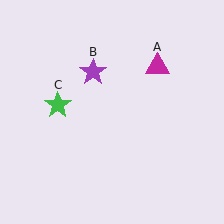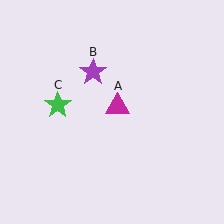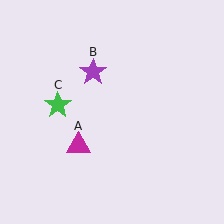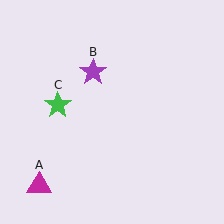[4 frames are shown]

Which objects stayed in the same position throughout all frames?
Purple star (object B) and green star (object C) remained stationary.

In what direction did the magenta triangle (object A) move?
The magenta triangle (object A) moved down and to the left.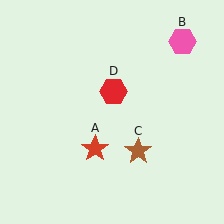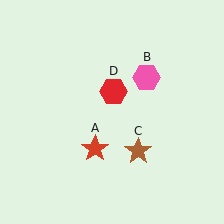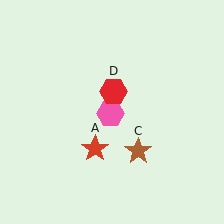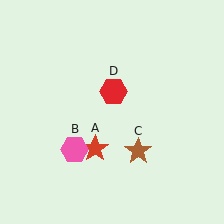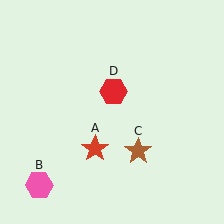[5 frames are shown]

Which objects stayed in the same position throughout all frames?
Red star (object A) and brown star (object C) and red hexagon (object D) remained stationary.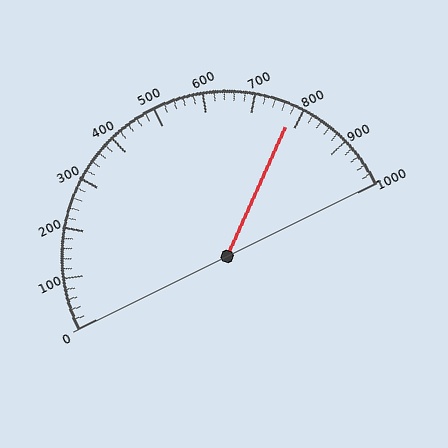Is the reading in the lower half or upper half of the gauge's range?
The reading is in the upper half of the range (0 to 1000).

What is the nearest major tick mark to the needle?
The nearest major tick mark is 800.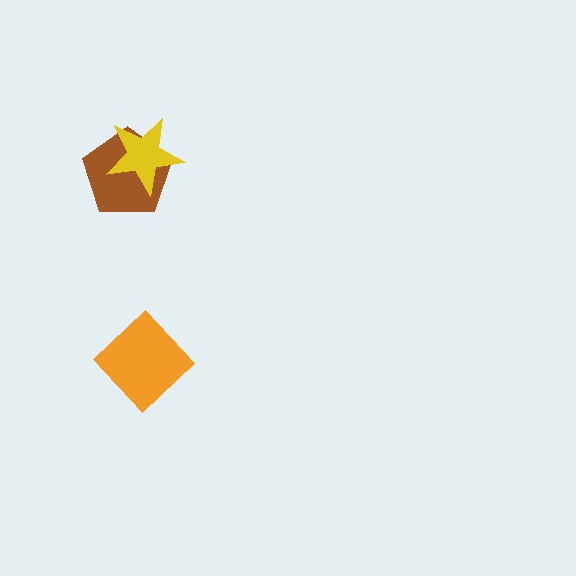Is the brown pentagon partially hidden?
Yes, it is partially covered by another shape.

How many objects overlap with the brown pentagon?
1 object overlaps with the brown pentagon.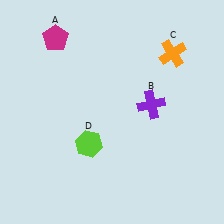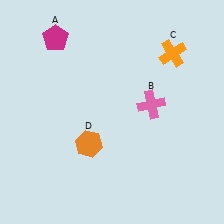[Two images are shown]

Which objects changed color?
B changed from purple to pink. D changed from lime to orange.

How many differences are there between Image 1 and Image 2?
There are 2 differences between the two images.